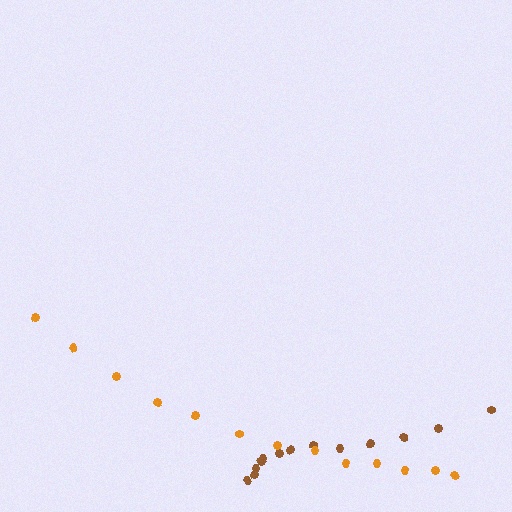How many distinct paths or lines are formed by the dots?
There are 2 distinct paths.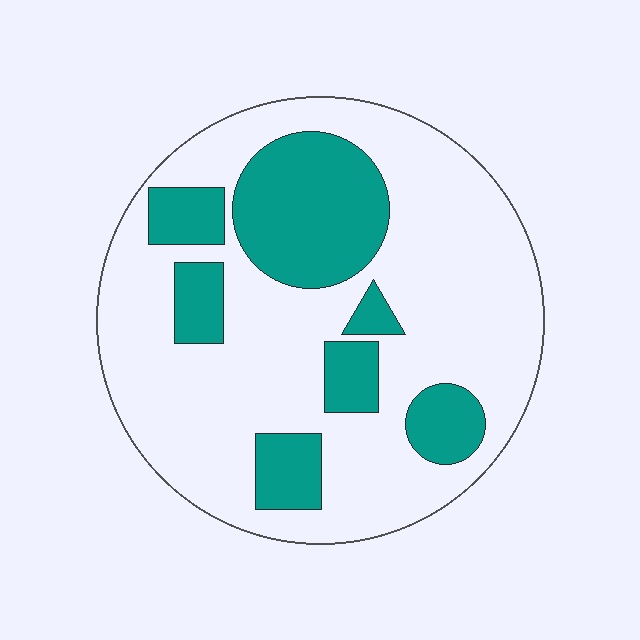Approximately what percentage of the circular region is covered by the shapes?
Approximately 30%.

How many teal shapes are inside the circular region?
7.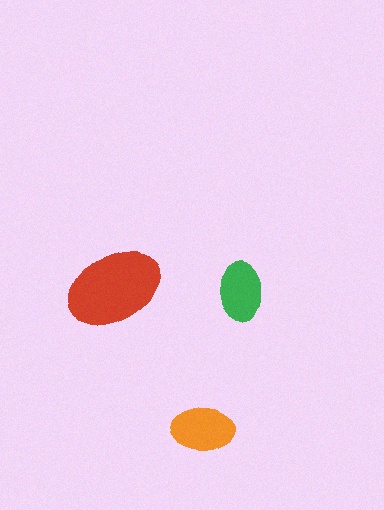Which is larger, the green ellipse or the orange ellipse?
The orange one.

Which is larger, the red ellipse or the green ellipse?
The red one.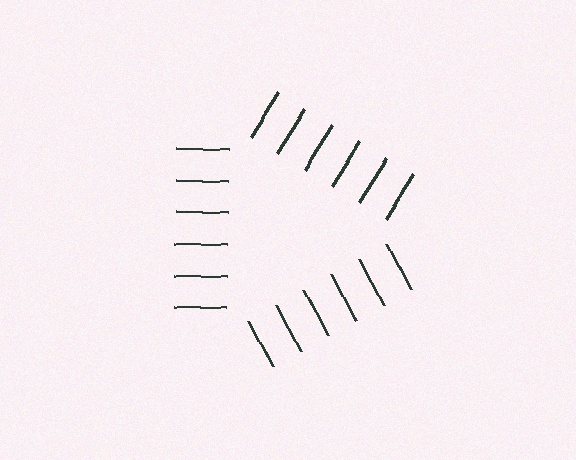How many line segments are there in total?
18 — 6 along each of the 3 edges.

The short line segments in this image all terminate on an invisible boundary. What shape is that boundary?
An illusory triangle — the line segments terminate on its edges but no continuous stroke is drawn.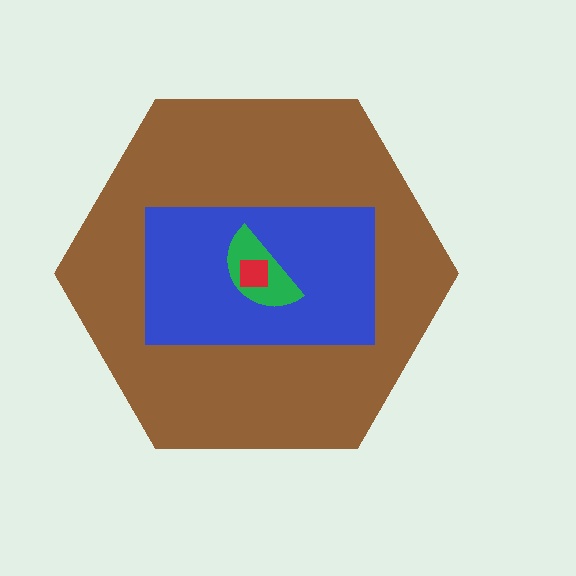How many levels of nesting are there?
4.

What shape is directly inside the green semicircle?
The red square.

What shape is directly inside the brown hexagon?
The blue rectangle.